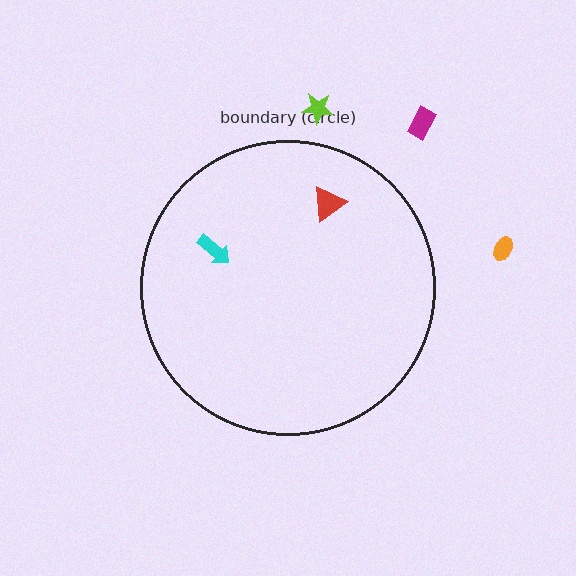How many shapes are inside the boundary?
2 inside, 3 outside.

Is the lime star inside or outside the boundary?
Outside.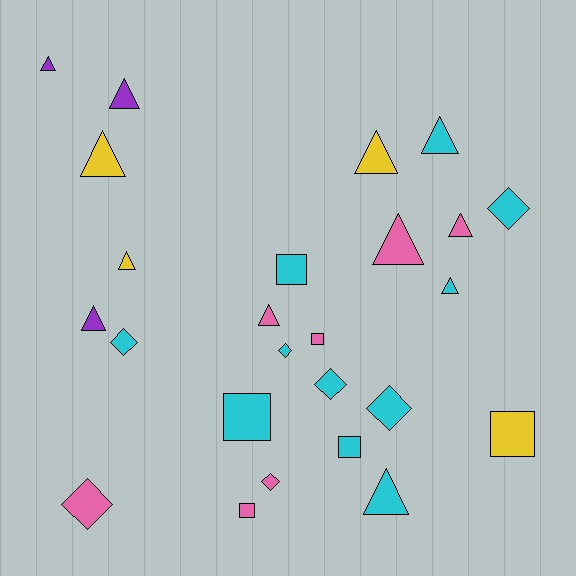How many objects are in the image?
There are 25 objects.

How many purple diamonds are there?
There are no purple diamonds.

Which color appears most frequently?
Cyan, with 11 objects.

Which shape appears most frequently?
Triangle, with 12 objects.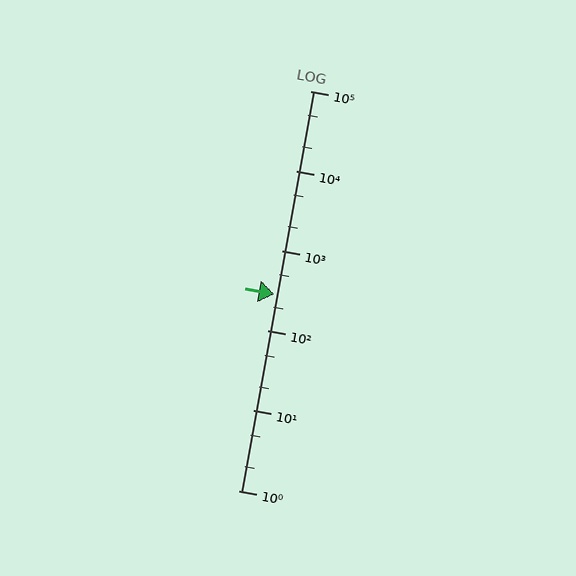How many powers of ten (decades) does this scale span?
The scale spans 5 decades, from 1 to 100000.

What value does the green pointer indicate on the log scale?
The pointer indicates approximately 290.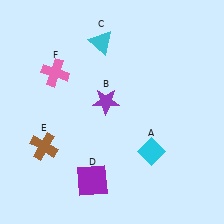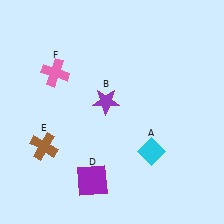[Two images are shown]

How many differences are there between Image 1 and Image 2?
There is 1 difference between the two images.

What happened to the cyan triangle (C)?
The cyan triangle (C) was removed in Image 2. It was in the top-left area of Image 1.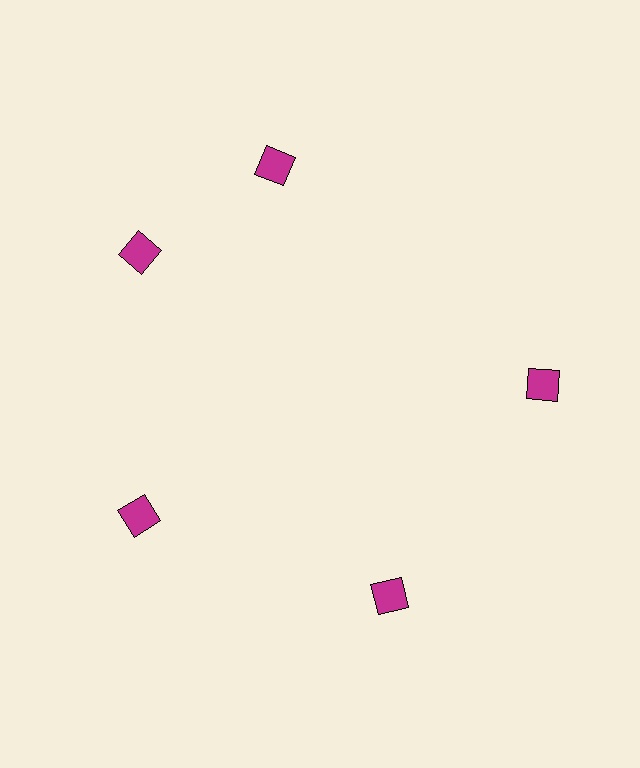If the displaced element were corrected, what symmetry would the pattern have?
It would have 5-fold rotational symmetry — the pattern would map onto itself every 72 degrees.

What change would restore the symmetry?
The symmetry would be restored by rotating it back into even spacing with its neighbors so that all 5 diamonds sit at equal angles and equal distance from the center.